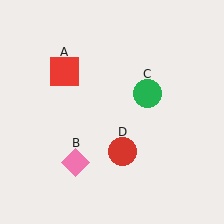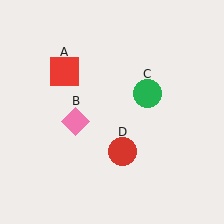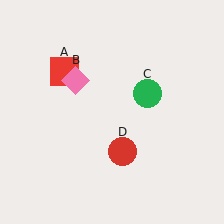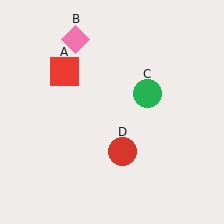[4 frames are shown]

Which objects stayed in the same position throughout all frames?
Red square (object A) and green circle (object C) and red circle (object D) remained stationary.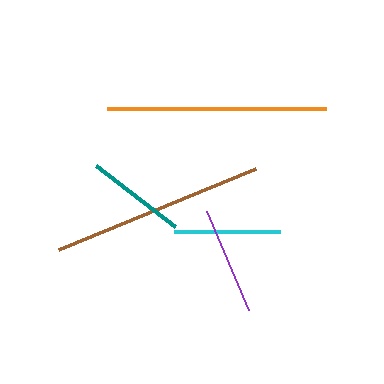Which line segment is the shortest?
The teal line is the shortest at approximately 99 pixels.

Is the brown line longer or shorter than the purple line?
The brown line is longer than the purple line.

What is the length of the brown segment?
The brown segment is approximately 214 pixels long.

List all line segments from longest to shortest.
From longest to shortest: orange, brown, purple, cyan, teal.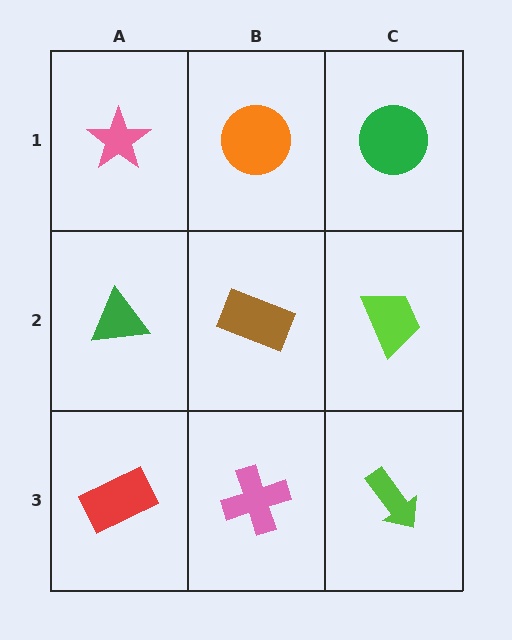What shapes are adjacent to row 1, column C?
A lime trapezoid (row 2, column C), an orange circle (row 1, column B).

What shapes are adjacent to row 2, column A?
A pink star (row 1, column A), a red rectangle (row 3, column A), a brown rectangle (row 2, column B).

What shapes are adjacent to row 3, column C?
A lime trapezoid (row 2, column C), a pink cross (row 3, column B).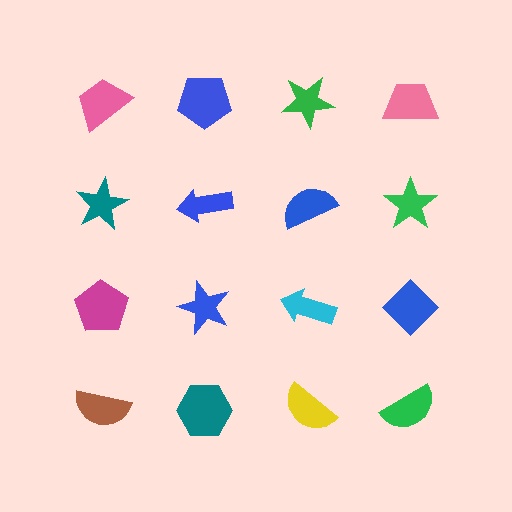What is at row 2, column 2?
A blue arrow.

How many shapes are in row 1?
4 shapes.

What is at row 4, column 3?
A yellow semicircle.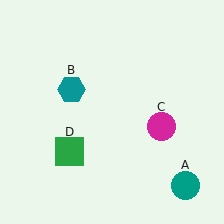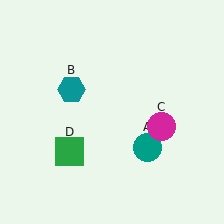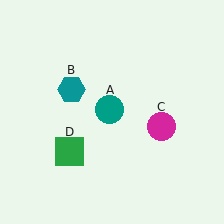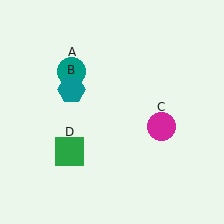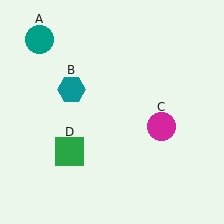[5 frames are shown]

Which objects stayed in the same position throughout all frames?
Teal hexagon (object B) and magenta circle (object C) and green square (object D) remained stationary.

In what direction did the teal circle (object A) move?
The teal circle (object A) moved up and to the left.